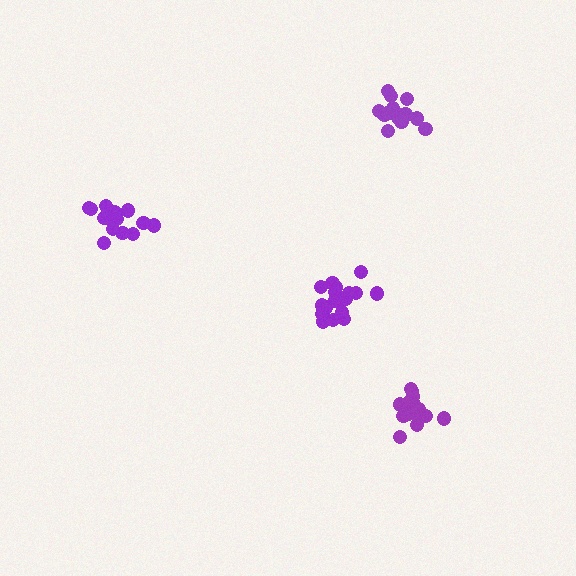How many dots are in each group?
Group 1: 16 dots, Group 2: 17 dots, Group 3: 17 dots, Group 4: 16 dots (66 total).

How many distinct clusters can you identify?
There are 4 distinct clusters.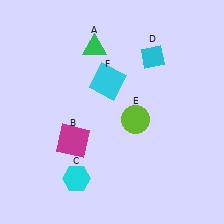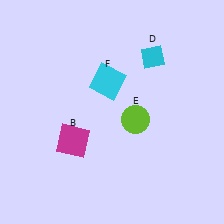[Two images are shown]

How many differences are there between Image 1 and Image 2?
There are 2 differences between the two images.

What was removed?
The cyan hexagon (C), the green triangle (A) were removed in Image 2.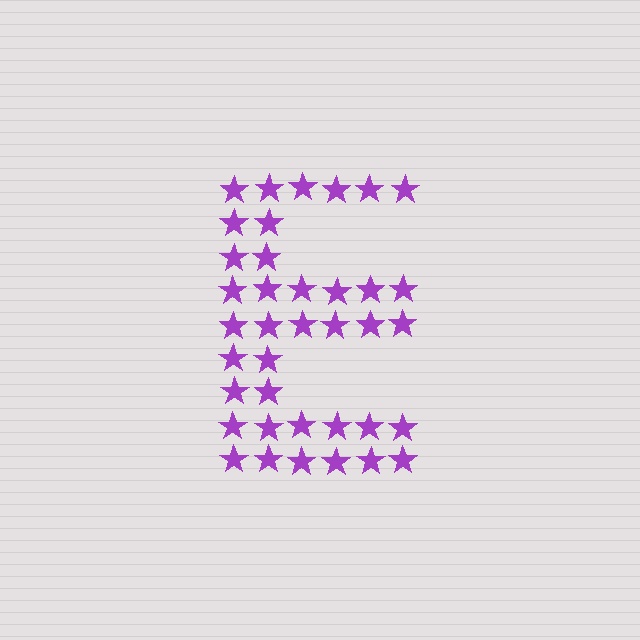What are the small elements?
The small elements are stars.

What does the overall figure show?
The overall figure shows the letter E.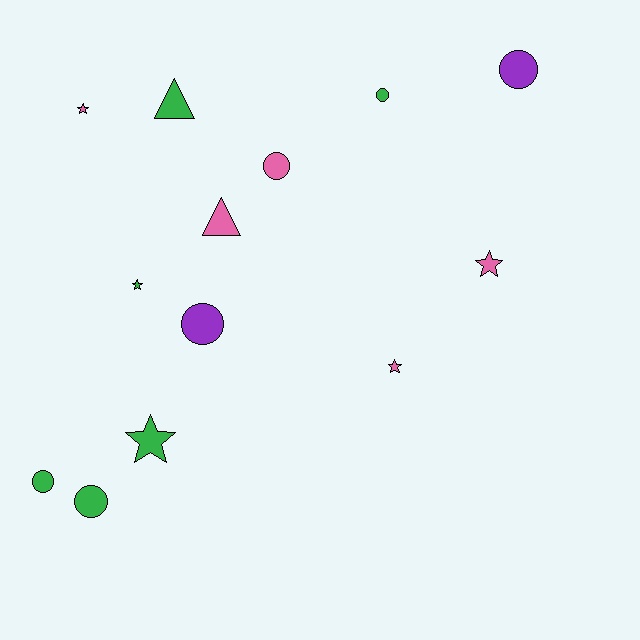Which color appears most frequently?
Green, with 6 objects.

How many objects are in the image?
There are 13 objects.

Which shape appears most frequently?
Circle, with 6 objects.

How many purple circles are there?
There are 2 purple circles.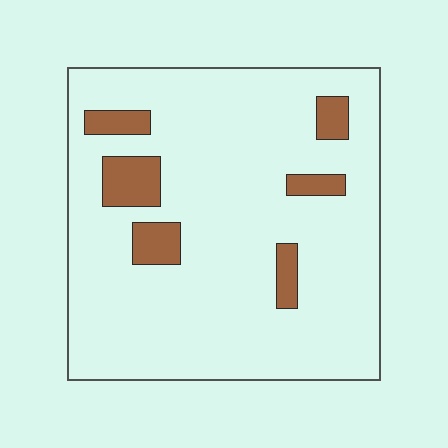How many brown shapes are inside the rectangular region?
6.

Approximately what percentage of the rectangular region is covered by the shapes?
Approximately 10%.